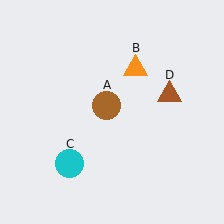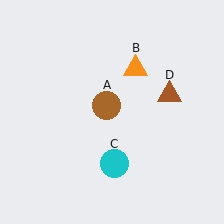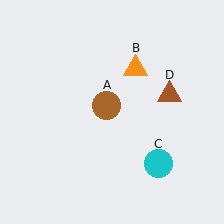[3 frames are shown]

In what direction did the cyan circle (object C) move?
The cyan circle (object C) moved right.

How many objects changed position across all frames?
1 object changed position: cyan circle (object C).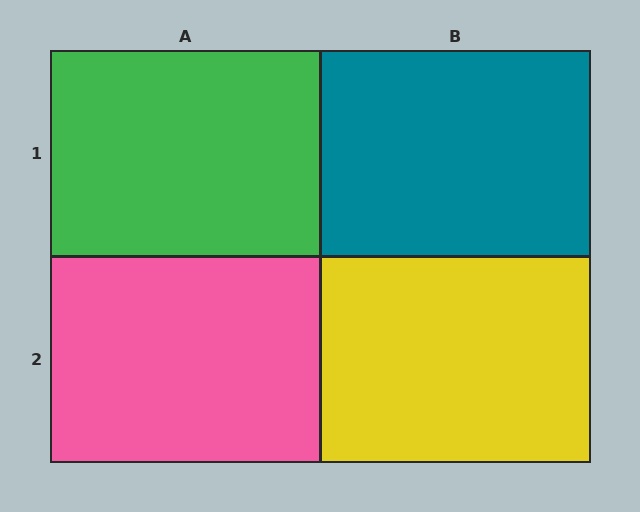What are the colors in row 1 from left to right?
Green, teal.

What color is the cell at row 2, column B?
Yellow.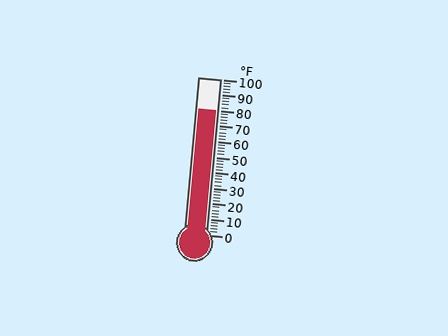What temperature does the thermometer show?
The thermometer shows approximately 80°F.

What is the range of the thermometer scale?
The thermometer scale ranges from 0°F to 100°F.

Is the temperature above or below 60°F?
The temperature is above 60°F.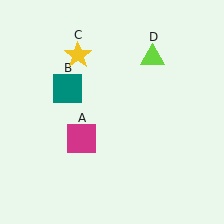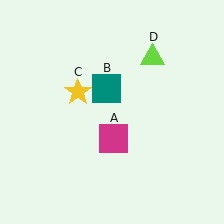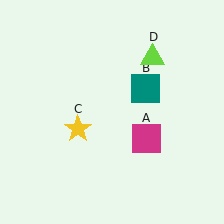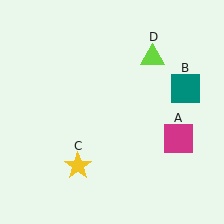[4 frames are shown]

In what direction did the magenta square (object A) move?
The magenta square (object A) moved right.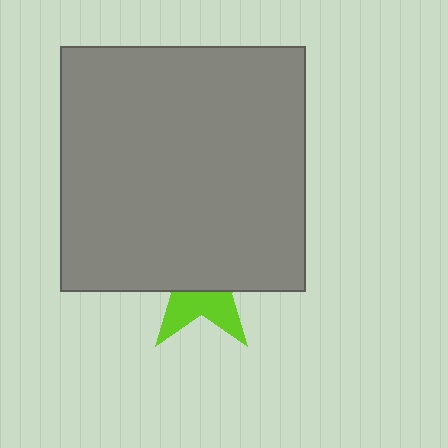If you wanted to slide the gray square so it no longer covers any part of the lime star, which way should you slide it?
Slide it up — that is the most direct way to separate the two shapes.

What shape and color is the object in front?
The object in front is a gray square.